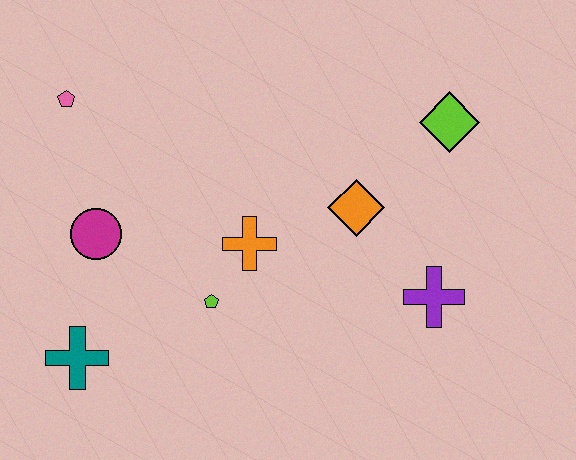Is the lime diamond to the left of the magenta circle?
No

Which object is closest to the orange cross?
The lime pentagon is closest to the orange cross.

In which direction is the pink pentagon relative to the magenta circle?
The pink pentagon is above the magenta circle.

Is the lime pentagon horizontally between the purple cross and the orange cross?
No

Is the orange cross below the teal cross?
No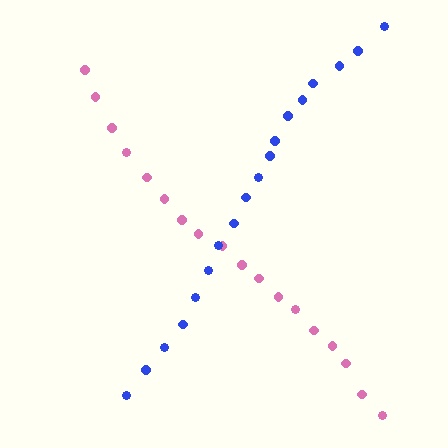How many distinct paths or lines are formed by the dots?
There are 2 distinct paths.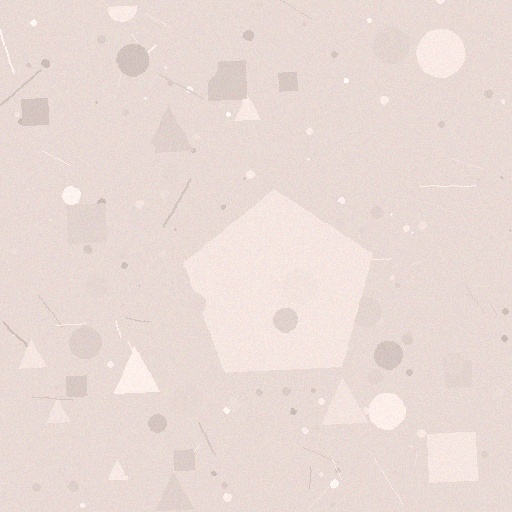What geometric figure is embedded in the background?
A pentagon is embedded in the background.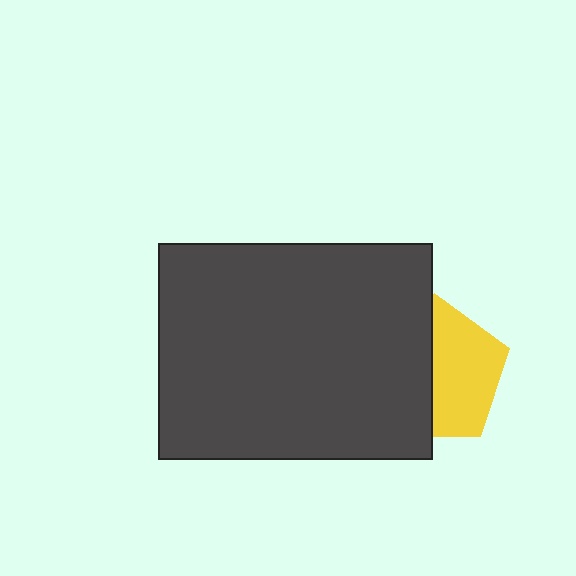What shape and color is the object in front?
The object in front is a dark gray rectangle.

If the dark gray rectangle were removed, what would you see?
You would see the complete yellow pentagon.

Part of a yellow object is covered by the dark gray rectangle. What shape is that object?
It is a pentagon.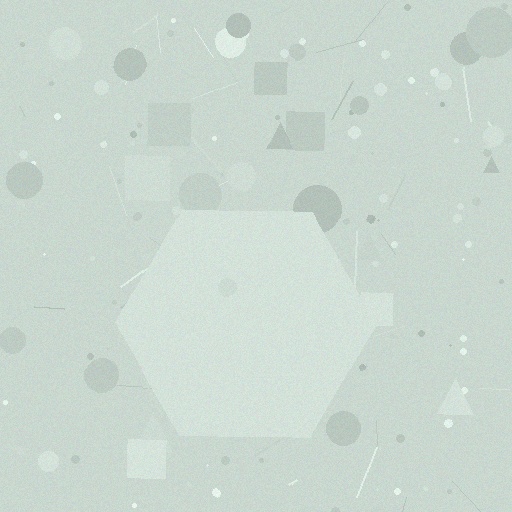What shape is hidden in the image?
A hexagon is hidden in the image.